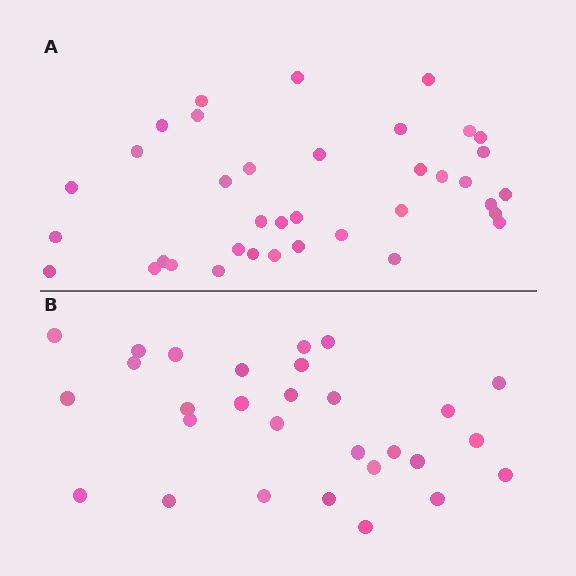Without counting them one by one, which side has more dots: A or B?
Region A (the top region) has more dots.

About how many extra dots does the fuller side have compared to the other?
Region A has roughly 8 or so more dots than region B.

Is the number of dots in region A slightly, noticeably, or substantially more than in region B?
Region A has noticeably more, but not dramatically so. The ratio is roughly 1.3 to 1.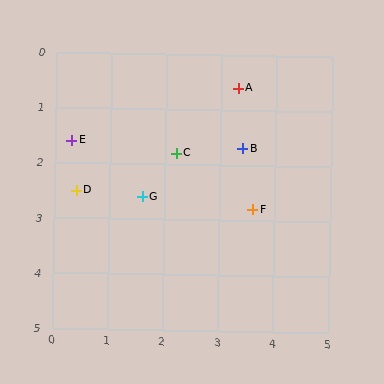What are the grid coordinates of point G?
Point G is at approximately (1.6, 2.6).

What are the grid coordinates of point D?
Point D is at approximately (0.4, 2.5).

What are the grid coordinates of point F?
Point F is at approximately (3.6, 2.8).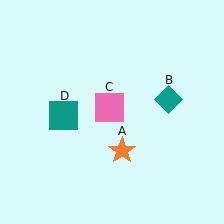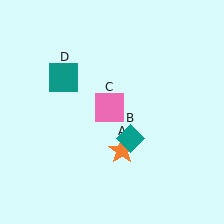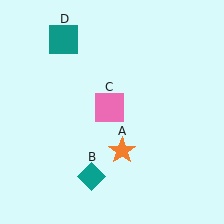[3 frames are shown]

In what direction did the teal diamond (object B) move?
The teal diamond (object B) moved down and to the left.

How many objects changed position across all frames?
2 objects changed position: teal diamond (object B), teal square (object D).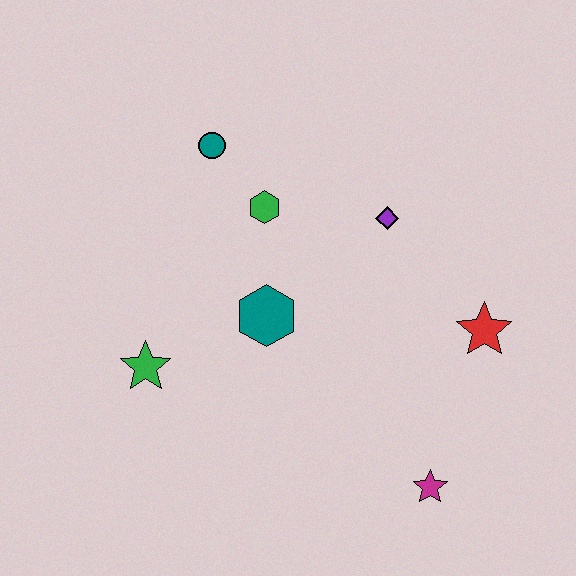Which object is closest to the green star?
The teal hexagon is closest to the green star.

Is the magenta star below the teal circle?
Yes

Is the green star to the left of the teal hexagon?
Yes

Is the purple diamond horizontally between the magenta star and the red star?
No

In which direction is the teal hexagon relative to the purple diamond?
The teal hexagon is to the left of the purple diamond.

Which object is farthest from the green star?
The red star is farthest from the green star.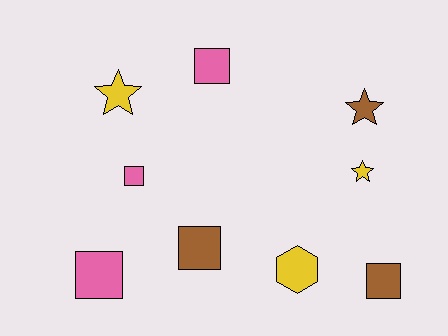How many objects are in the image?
There are 9 objects.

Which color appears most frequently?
Yellow, with 3 objects.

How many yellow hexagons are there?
There is 1 yellow hexagon.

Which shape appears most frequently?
Square, with 5 objects.